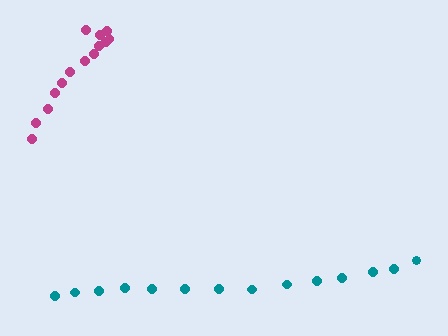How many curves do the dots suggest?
There are 2 distinct paths.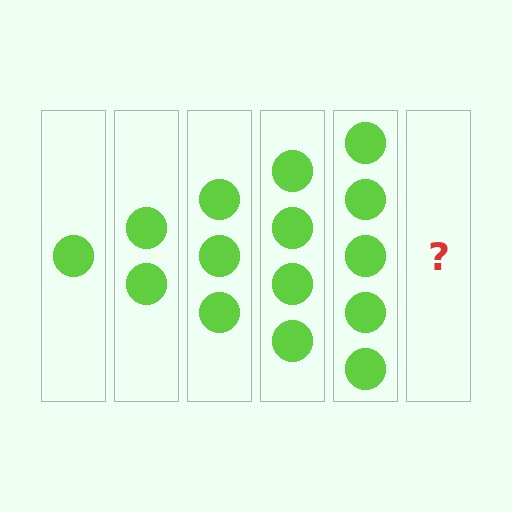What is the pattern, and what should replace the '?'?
The pattern is that each step adds one more circle. The '?' should be 6 circles.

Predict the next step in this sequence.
The next step is 6 circles.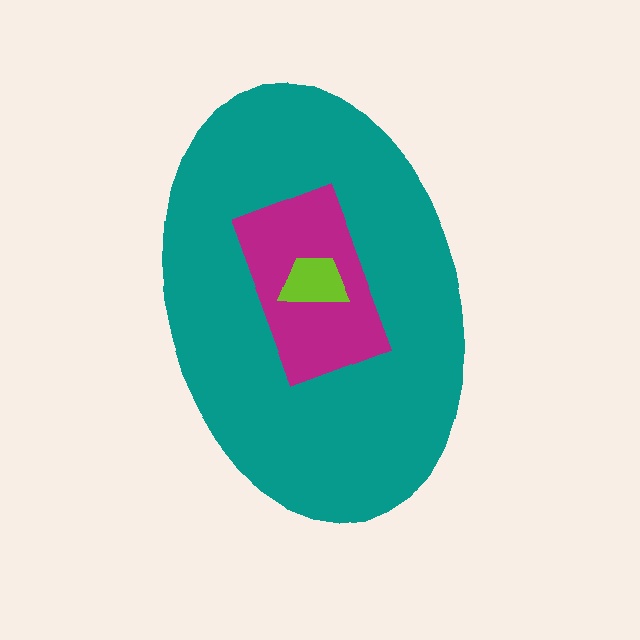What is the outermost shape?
The teal ellipse.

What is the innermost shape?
The lime trapezoid.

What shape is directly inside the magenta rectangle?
The lime trapezoid.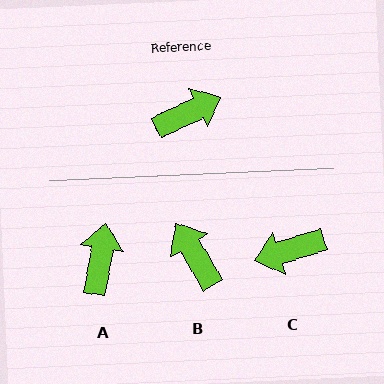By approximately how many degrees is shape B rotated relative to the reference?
Approximately 95 degrees counter-clockwise.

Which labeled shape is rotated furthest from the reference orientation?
C, about 171 degrees away.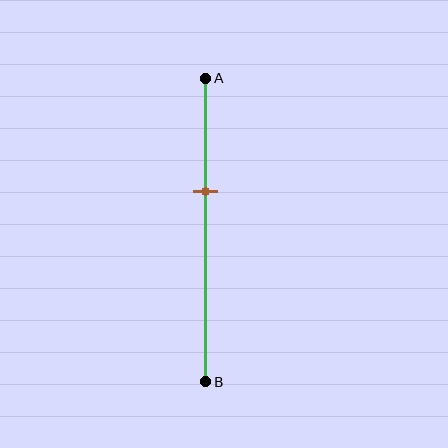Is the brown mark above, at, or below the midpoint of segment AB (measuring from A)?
The brown mark is above the midpoint of segment AB.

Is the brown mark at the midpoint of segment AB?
No, the mark is at about 35% from A, not at the 50% midpoint.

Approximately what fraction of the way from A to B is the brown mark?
The brown mark is approximately 35% of the way from A to B.